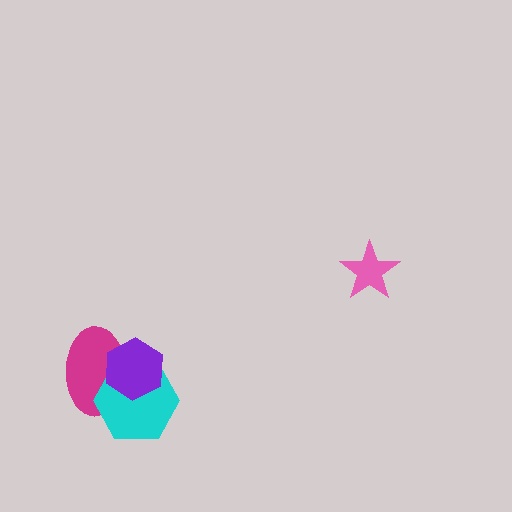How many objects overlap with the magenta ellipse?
2 objects overlap with the magenta ellipse.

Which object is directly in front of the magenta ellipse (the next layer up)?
The cyan hexagon is directly in front of the magenta ellipse.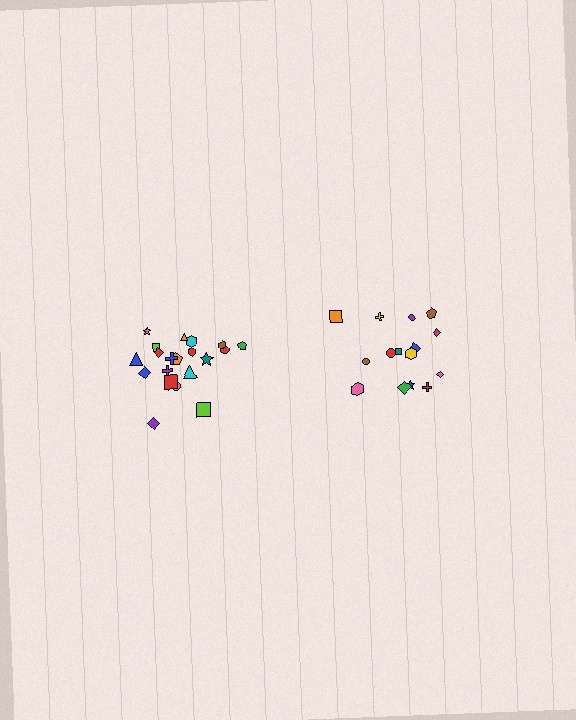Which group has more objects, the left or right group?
The left group.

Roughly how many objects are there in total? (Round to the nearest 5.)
Roughly 35 objects in total.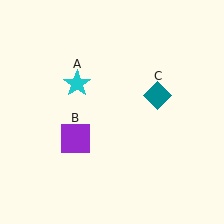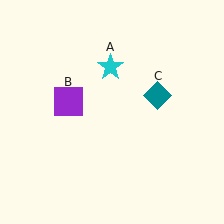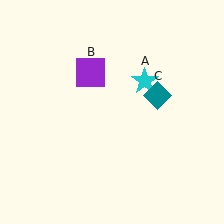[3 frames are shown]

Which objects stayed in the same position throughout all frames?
Teal diamond (object C) remained stationary.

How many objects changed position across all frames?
2 objects changed position: cyan star (object A), purple square (object B).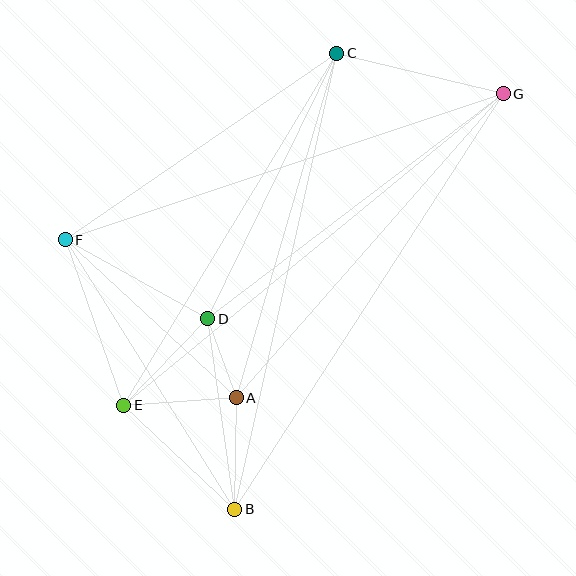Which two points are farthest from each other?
Points B and G are farthest from each other.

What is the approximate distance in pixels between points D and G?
The distance between D and G is approximately 371 pixels.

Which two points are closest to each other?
Points A and D are closest to each other.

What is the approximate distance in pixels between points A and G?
The distance between A and G is approximately 405 pixels.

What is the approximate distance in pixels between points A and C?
The distance between A and C is approximately 359 pixels.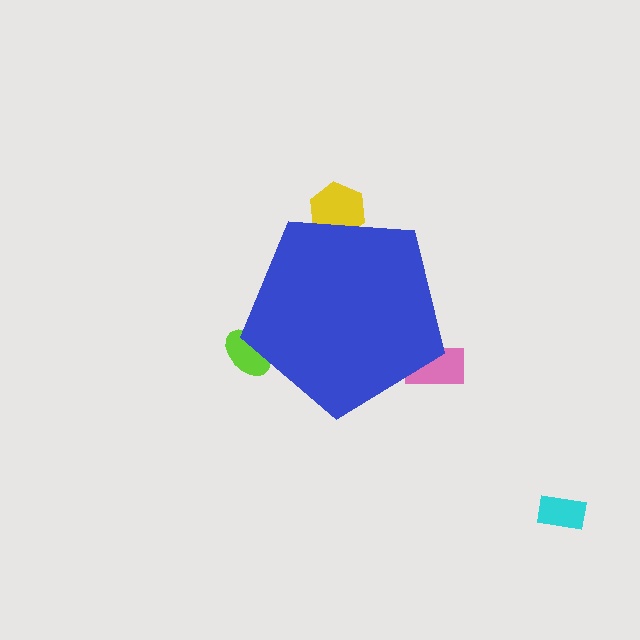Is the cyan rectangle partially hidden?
No, the cyan rectangle is fully visible.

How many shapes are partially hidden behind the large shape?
3 shapes are partially hidden.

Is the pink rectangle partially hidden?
Yes, the pink rectangle is partially hidden behind the blue pentagon.